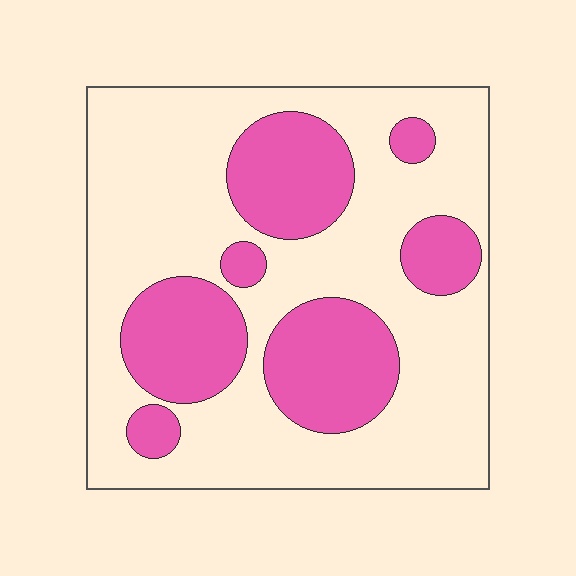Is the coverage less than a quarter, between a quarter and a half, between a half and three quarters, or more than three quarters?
Between a quarter and a half.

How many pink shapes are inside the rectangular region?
7.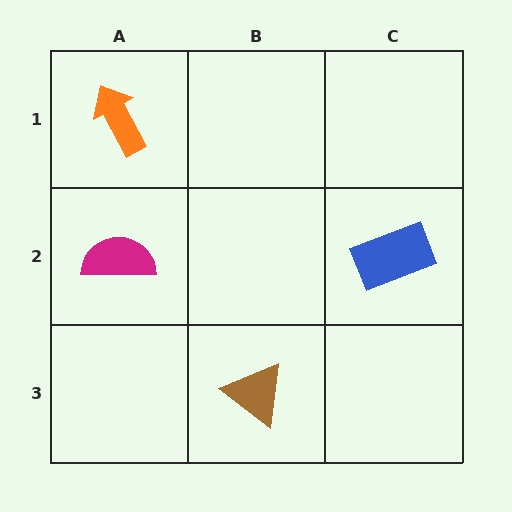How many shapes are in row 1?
1 shape.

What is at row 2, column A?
A magenta semicircle.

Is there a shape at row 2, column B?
No, that cell is empty.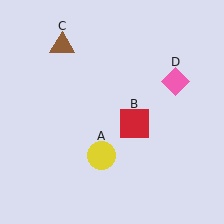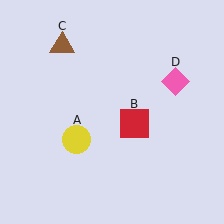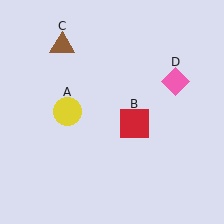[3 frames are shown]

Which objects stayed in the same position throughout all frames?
Red square (object B) and brown triangle (object C) and pink diamond (object D) remained stationary.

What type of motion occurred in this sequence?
The yellow circle (object A) rotated clockwise around the center of the scene.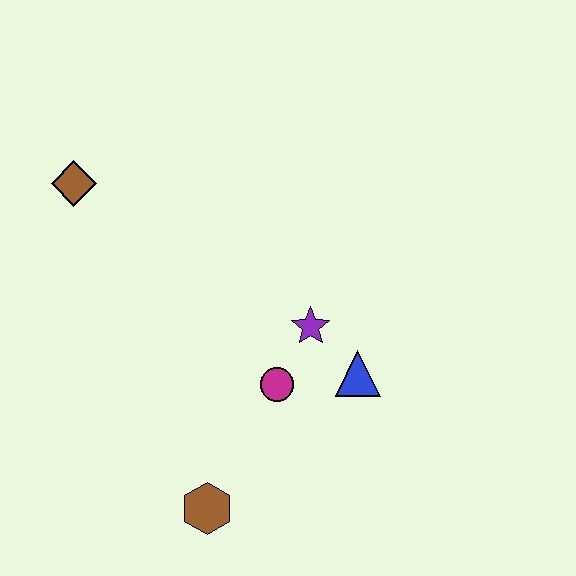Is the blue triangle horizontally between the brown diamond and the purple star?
No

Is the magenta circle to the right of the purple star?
No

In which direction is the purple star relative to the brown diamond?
The purple star is to the right of the brown diamond.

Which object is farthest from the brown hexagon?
The brown diamond is farthest from the brown hexagon.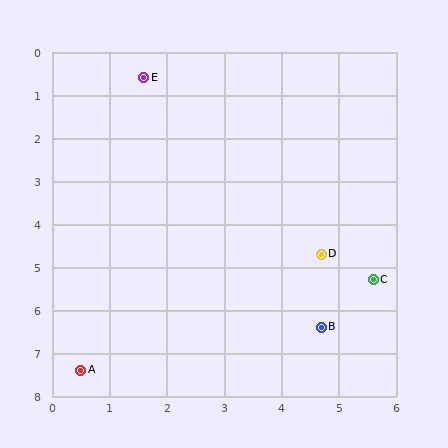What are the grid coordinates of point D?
Point D is at approximately (4.7, 4.7).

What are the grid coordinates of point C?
Point C is at approximately (5.6, 5.3).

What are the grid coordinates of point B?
Point B is at approximately (4.7, 6.4).